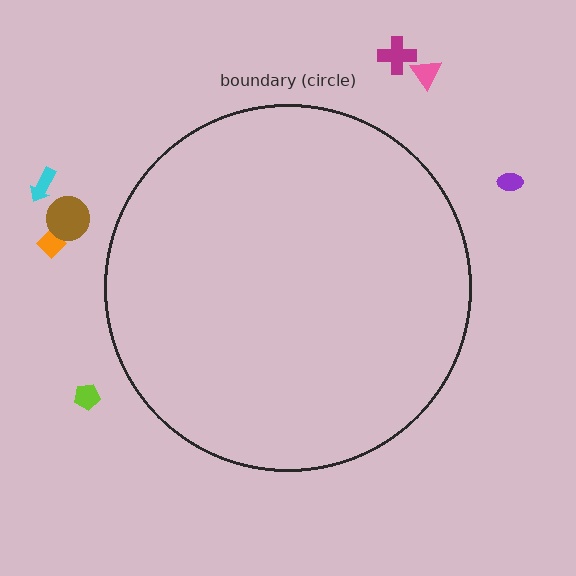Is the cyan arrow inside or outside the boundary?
Outside.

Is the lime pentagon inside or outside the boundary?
Outside.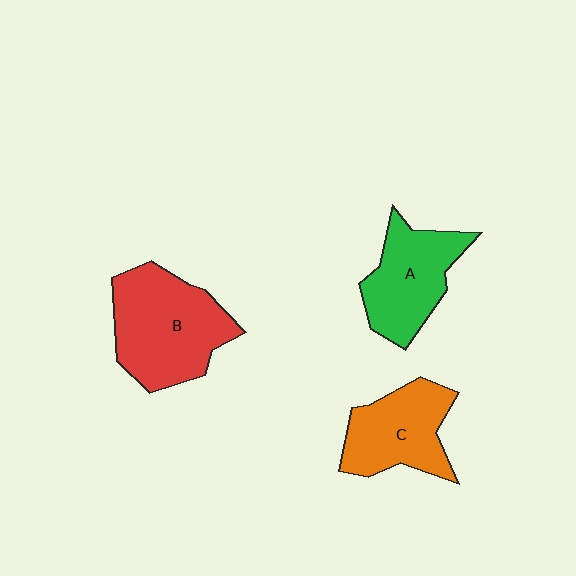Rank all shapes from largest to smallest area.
From largest to smallest: B (red), A (green), C (orange).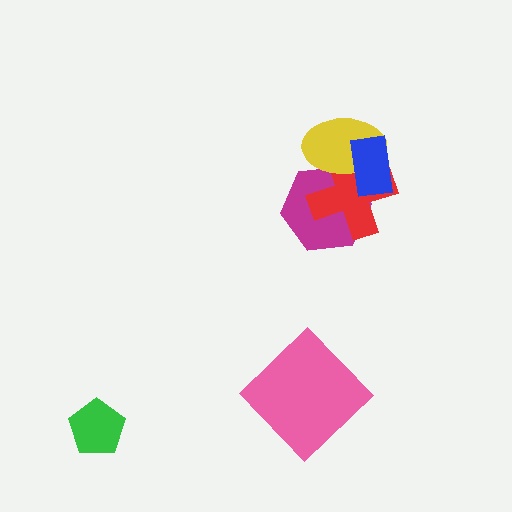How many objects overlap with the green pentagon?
0 objects overlap with the green pentagon.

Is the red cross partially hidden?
Yes, it is partially covered by another shape.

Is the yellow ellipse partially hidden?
Yes, it is partially covered by another shape.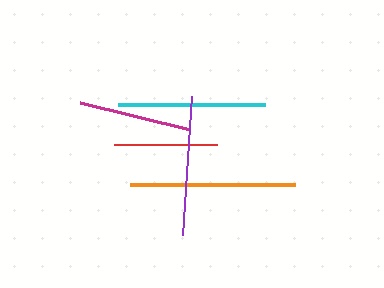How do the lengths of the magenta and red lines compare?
The magenta and red lines are approximately the same length.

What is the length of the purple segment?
The purple segment is approximately 139 pixels long.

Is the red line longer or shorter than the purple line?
The purple line is longer than the red line.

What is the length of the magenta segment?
The magenta segment is approximately 113 pixels long.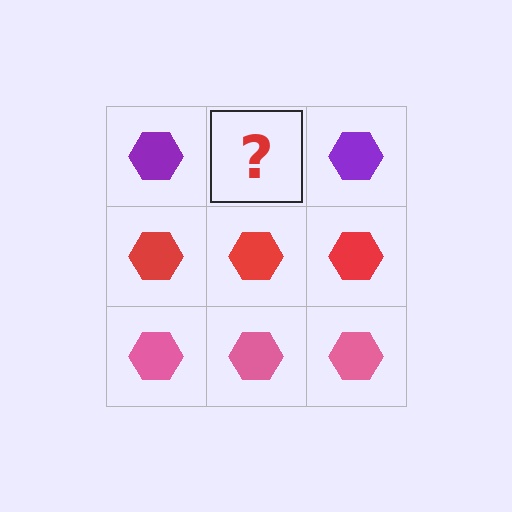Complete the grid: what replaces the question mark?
The question mark should be replaced with a purple hexagon.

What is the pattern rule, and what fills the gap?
The rule is that each row has a consistent color. The gap should be filled with a purple hexagon.